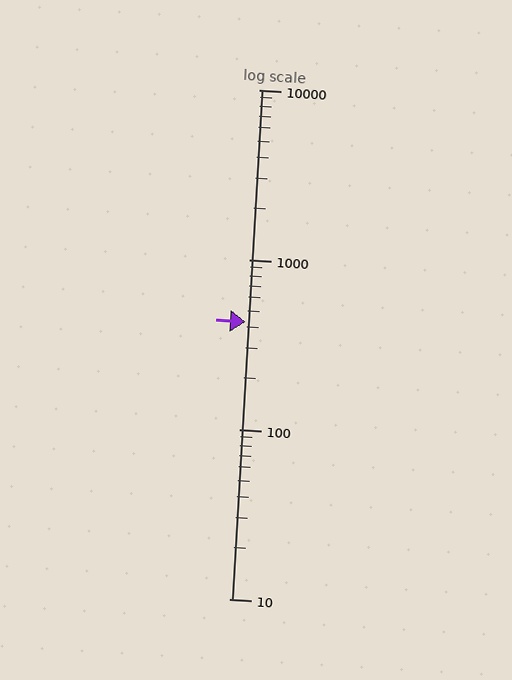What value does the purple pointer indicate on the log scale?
The pointer indicates approximately 430.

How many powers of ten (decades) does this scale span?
The scale spans 3 decades, from 10 to 10000.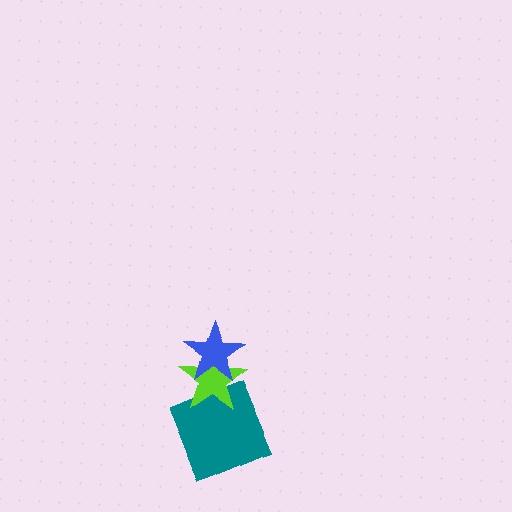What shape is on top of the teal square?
The lime star is on top of the teal square.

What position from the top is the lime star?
The lime star is 2nd from the top.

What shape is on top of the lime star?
The blue star is on top of the lime star.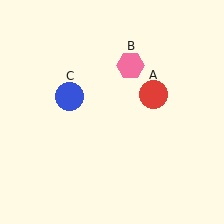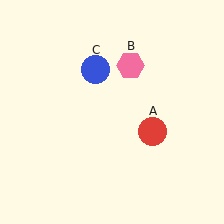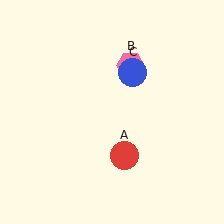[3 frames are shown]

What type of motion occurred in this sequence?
The red circle (object A), blue circle (object C) rotated clockwise around the center of the scene.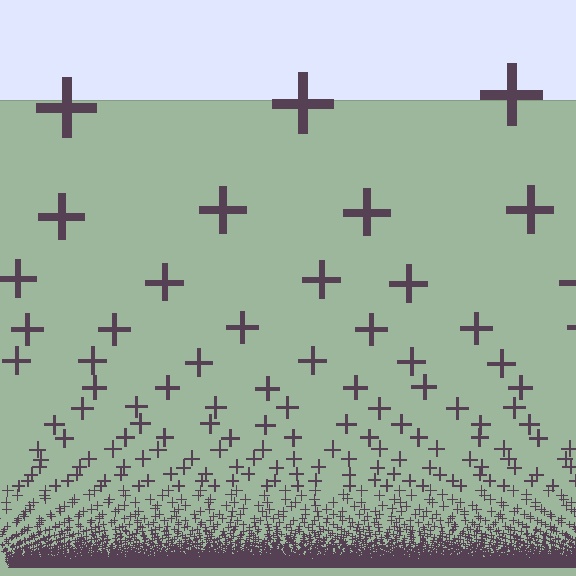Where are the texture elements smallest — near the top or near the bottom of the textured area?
Near the bottom.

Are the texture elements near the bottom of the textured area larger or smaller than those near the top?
Smaller. The gradient is inverted — elements near the bottom are smaller and denser.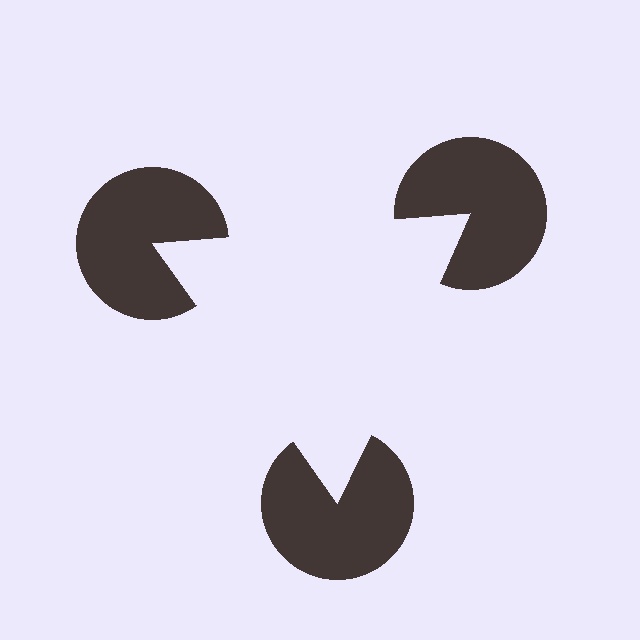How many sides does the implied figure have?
3 sides.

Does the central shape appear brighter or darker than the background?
It typically appears slightly brighter than the background, even though no actual brightness change is drawn.